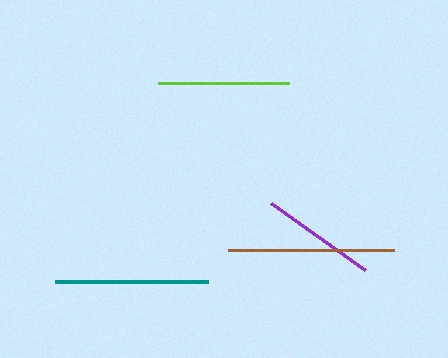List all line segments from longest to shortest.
From longest to shortest: brown, teal, lime, purple.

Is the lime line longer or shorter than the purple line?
The lime line is longer than the purple line.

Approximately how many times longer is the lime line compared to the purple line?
The lime line is approximately 1.1 times the length of the purple line.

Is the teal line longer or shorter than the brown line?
The brown line is longer than the teal line.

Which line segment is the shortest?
The purple line is the shortest at approximately 116 pixels.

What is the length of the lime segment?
The lime segment is approximately 131 pixels long.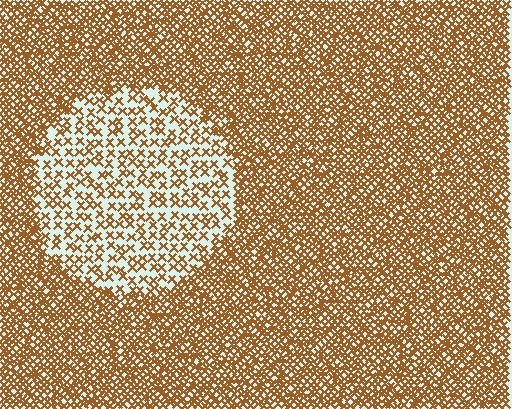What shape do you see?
I see a circle.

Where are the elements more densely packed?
The elements are more densely packed outside the circle boundary.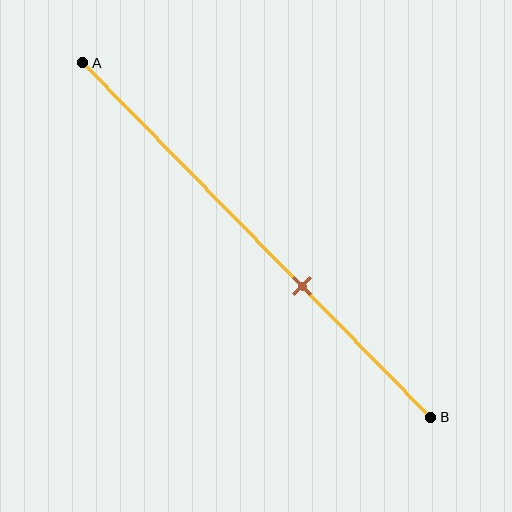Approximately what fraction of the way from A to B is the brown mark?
The brown mark is approximately 65% of the way from A to B.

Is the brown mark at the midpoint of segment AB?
No, the mark is at about 65% from A, not at the 50% midpoint.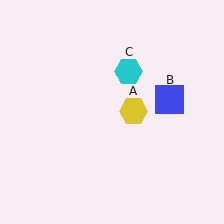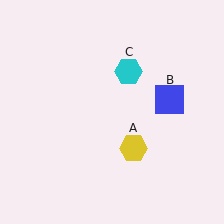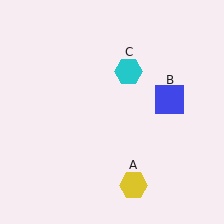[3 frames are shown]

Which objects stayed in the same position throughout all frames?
Blue square (object B) and cyan hexagon (object C) remained stationary.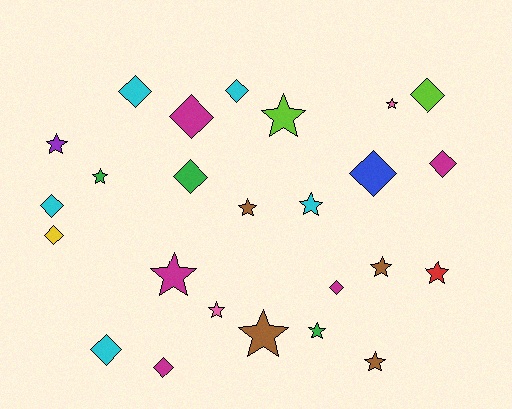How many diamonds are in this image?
There are 12 diamonds.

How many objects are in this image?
There are 25 objects.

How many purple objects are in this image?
There is 1 purple object.